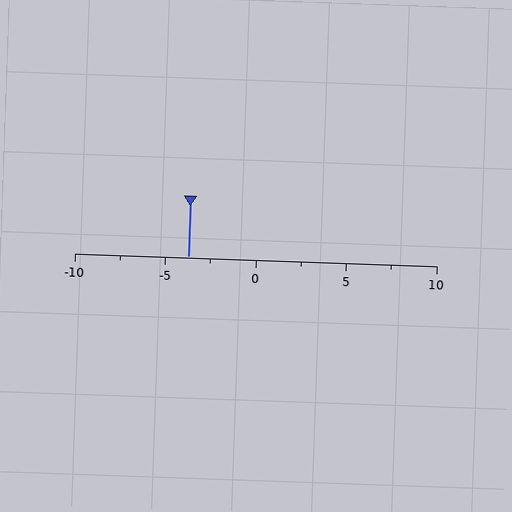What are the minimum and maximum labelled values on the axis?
The axis runs from -10 to 10.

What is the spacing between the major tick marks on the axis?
The major ticks are spaced 5 apart.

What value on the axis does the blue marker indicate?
The marker indicates approximately -3.8.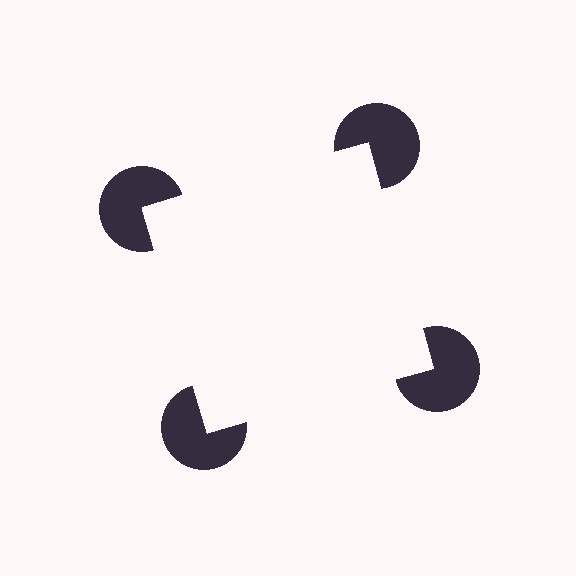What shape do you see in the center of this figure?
An illusory square — its edges are inferred from the aligned wedge cuts in the pac-man discs, not physically drawn.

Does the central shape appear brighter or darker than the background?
It typically appears slightly brighter than the background, even though no actual brightness change is drawn.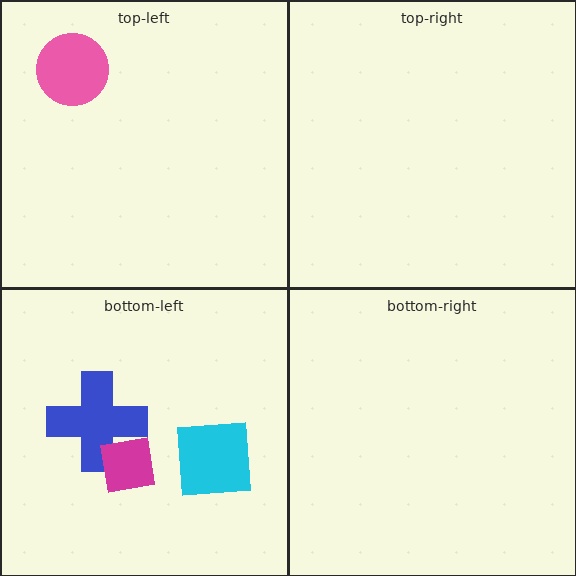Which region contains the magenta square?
The bottom-left region.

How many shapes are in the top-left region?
1.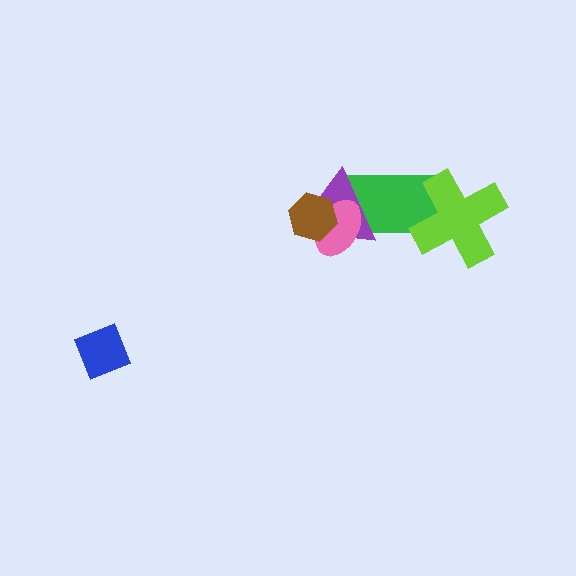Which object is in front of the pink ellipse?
The brown hexagon is in front of the pink ellipse.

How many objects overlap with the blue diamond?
0 objects overlap with the blue diamond.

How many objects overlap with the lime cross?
1 object overlaps with the lime cross.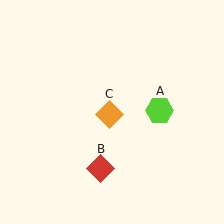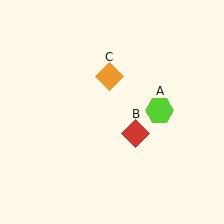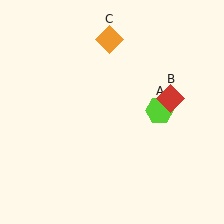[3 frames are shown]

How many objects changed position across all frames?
2 objects changed position: red diamond (object B), orange diamond (object C).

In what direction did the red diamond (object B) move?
The red diamond (object B) moved up and to the right.